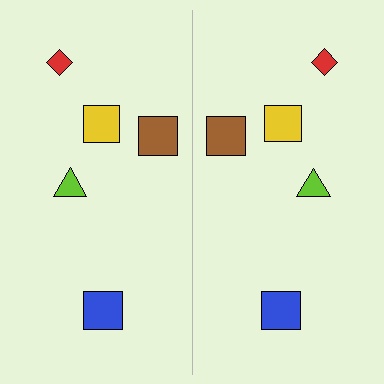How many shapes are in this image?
There are 10 shapes in this image.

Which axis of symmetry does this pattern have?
The pattern has a vertical axis of symmetry running through the center of the image.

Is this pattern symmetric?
Yes, this pattern has bilateral (reflection) symmetry.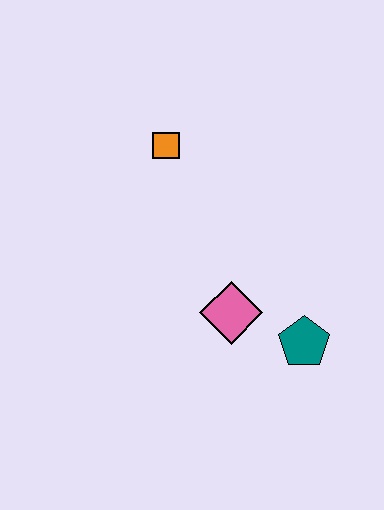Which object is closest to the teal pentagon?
The pink diamond is closest to the teal pentagon.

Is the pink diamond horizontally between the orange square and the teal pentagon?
Yes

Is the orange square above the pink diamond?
Yes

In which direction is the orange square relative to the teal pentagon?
The orange square is above the teal pentagon.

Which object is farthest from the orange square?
The teal pentagon is farthest from the orange square.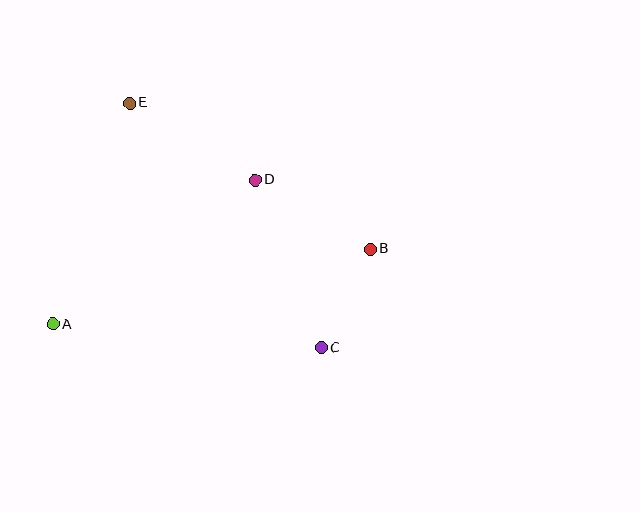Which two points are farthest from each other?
Points A and B are farthest from each other.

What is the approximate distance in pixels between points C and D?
The distance between C and D is approximately 180 pixels.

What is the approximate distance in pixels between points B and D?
The distance between B and D is approximately 134 pixels.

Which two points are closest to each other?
Points B and C are closest to each other.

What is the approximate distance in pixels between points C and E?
The distance between C and E is approximately 310 pixels.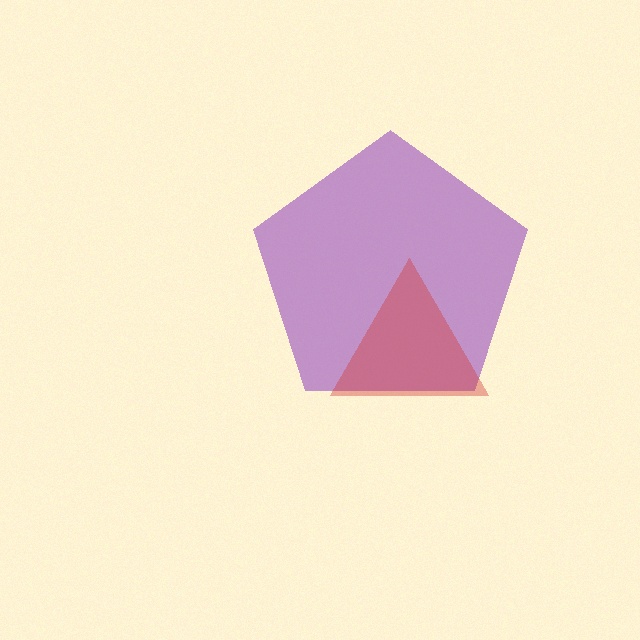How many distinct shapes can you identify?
There are 2 distinct shapes: a purple pentagon, a red triangle.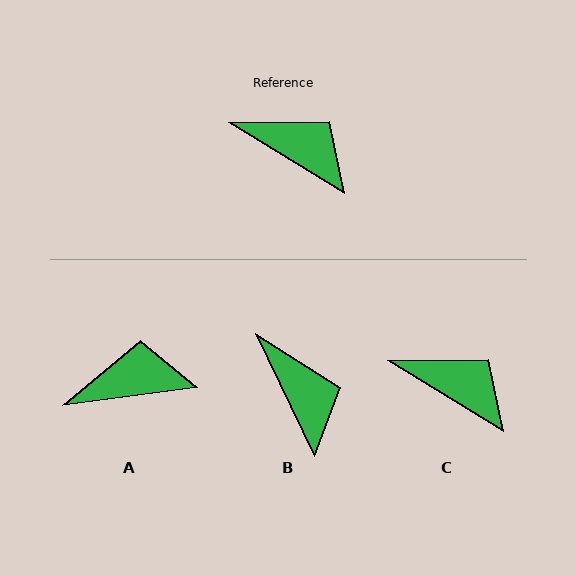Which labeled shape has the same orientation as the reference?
C.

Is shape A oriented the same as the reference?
No, it is off by about 39 degrees.